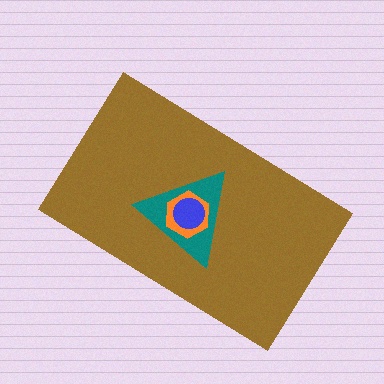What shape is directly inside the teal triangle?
The orange hexagon.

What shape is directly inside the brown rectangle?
The teal triangle.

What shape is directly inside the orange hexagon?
The blue circle.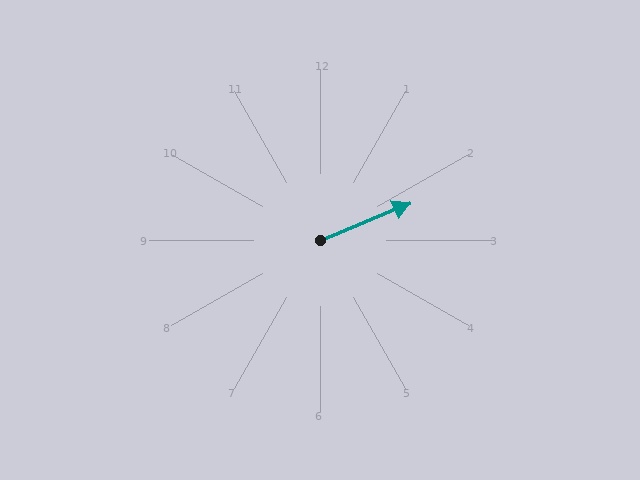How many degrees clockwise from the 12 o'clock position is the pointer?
Approximately 67 degrees.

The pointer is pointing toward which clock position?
Roughly 2 o'clock.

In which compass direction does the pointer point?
Northeast.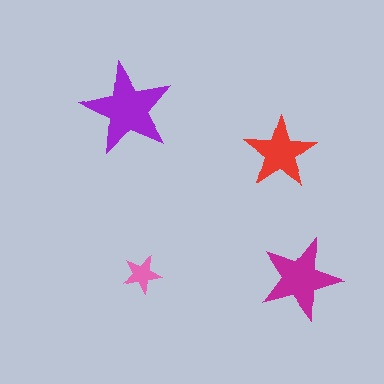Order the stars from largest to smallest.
the purple one, the magenta one, the red one, the pink one.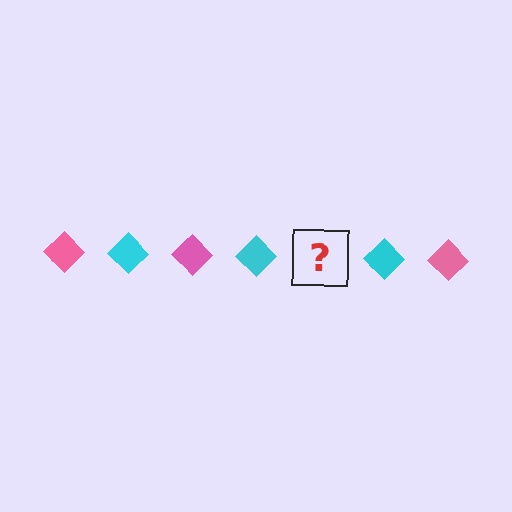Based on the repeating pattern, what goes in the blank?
The blank should be a pink diamond.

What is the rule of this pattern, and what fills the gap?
The rule is that the pattern cycles through pink, cyan diamonds. The gap should be filled with a pink diamond.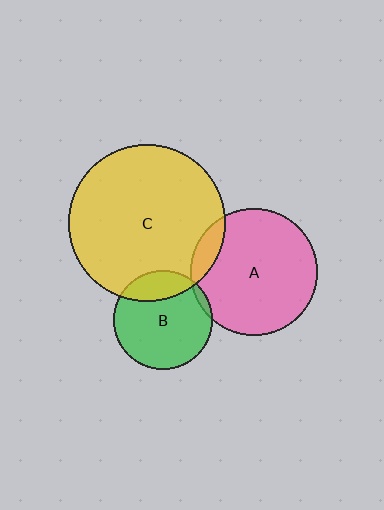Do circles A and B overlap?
Yes.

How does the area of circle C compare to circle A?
Approximately 1.5 times.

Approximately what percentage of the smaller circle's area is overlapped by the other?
Approximately 5%.